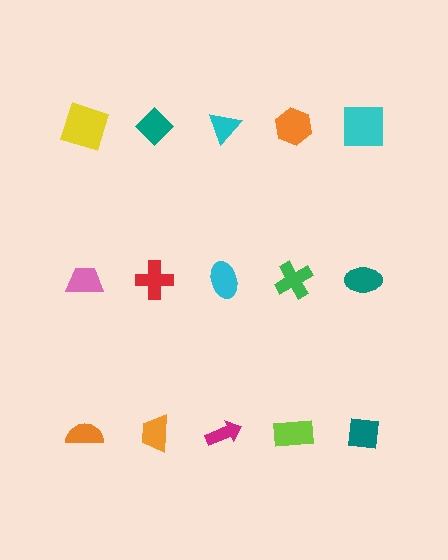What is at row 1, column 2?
A teal diamond.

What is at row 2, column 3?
A cyan ellipse.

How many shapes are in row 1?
5 shapes.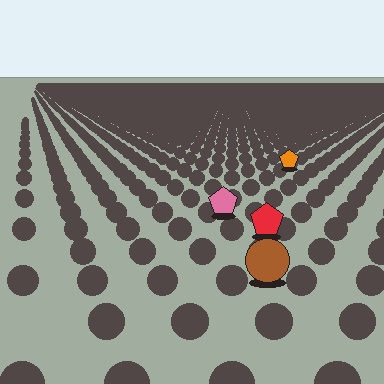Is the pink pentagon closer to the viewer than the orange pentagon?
Yes. The pink pentagon is closer — you can tell from the texture gradient: the ground texture is coarser near it.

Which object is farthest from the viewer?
The orange pentagon is farthest from the viewer. It appears smaller and the ground texture around it is denser.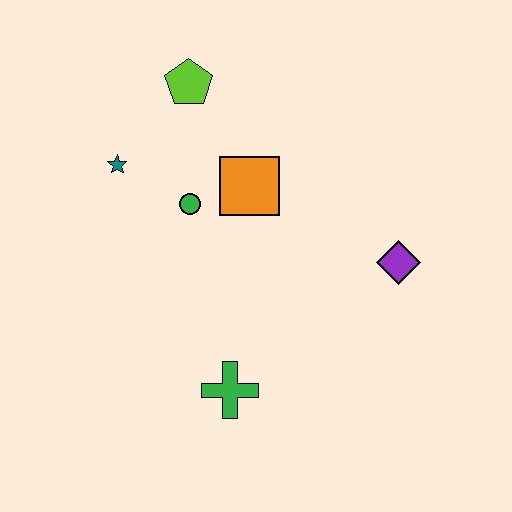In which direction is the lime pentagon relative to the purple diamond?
The lime pentagon is to the left of the purple diamond.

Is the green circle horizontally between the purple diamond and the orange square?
No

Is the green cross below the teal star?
Yes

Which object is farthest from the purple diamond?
The teal star is farthest from the purple diamond.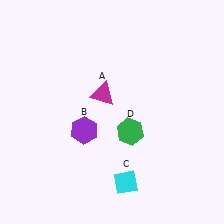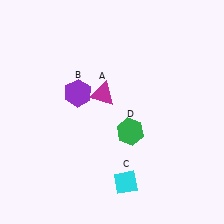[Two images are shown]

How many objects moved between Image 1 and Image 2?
1 object moved between the two images.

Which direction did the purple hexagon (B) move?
The purple hexagon (B) moved up.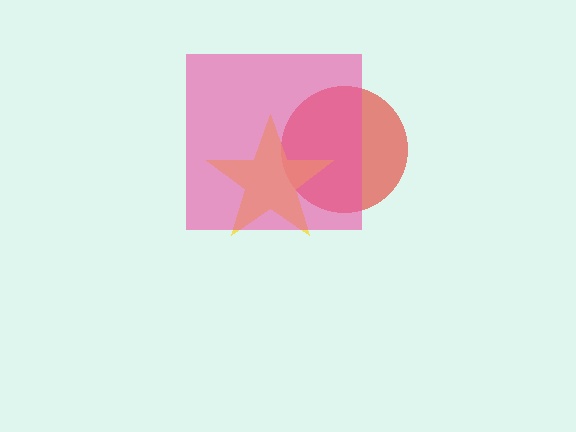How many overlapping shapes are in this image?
There are 3 overlapping shapes in the image.